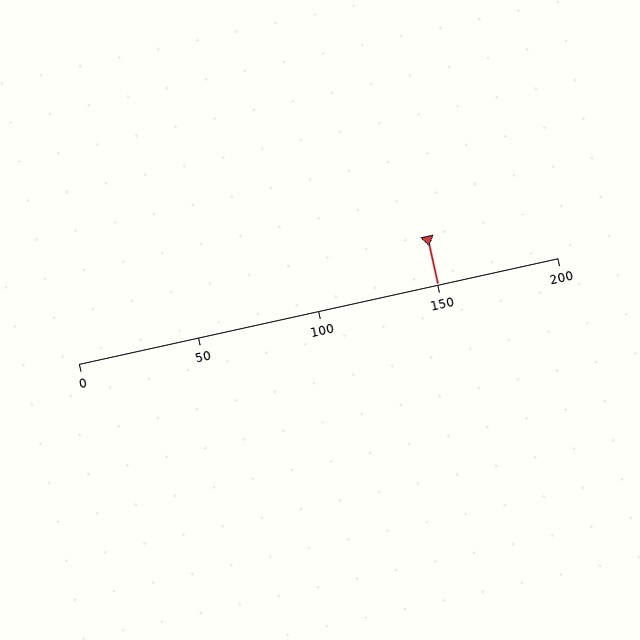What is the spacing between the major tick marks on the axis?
The major ticks are spaced 50 apart.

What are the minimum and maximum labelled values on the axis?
The axis runs from 0 to 200.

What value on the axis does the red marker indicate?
The marker indicates approximately 150.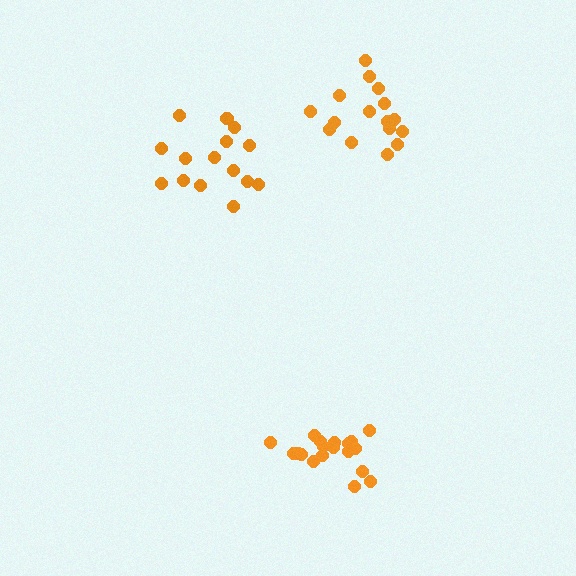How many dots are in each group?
Group 1: 19 dots, Group 2: 15 dots, Group 3: 16 dots (50 total).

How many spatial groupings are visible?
There are 3 spatial groupings.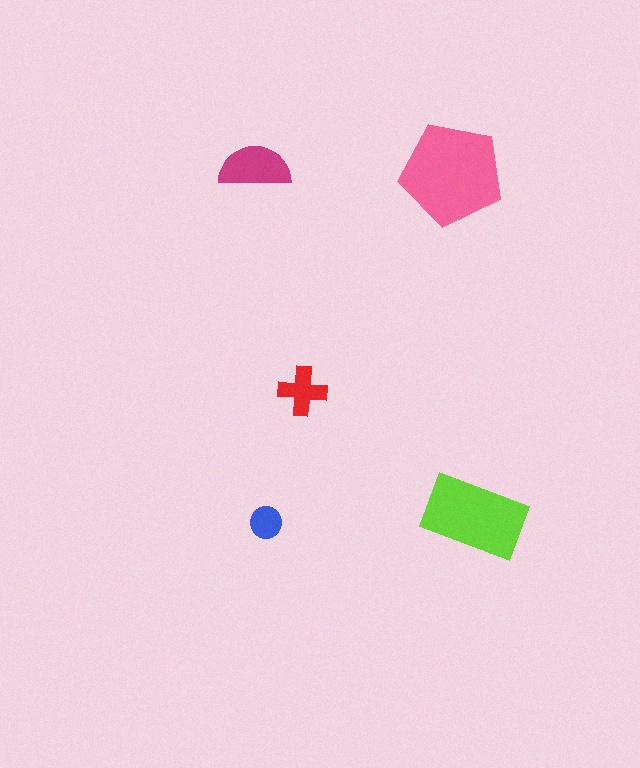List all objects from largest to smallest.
The pink pentagon, the lime rectangle, the magenta semicircle, the red cross, the blue circle.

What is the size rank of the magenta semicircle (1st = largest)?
3rd.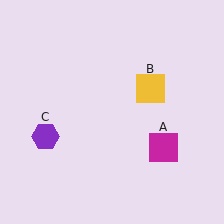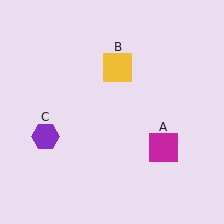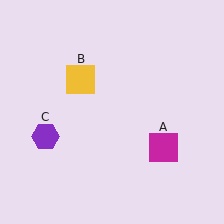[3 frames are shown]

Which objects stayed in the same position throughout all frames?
Magenta square (object A) and purple hexagon (object C) remained stationary.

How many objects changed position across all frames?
1 object changed position: yellow square (object B).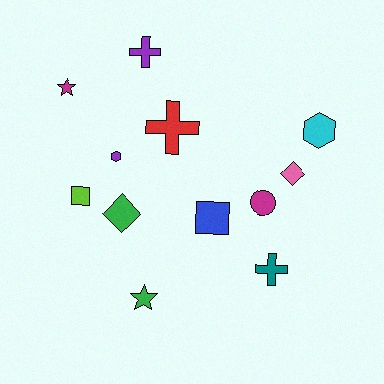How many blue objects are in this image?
There is 1 blue object.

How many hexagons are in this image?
There are 2 hexagons.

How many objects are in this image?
There are 12 objects.